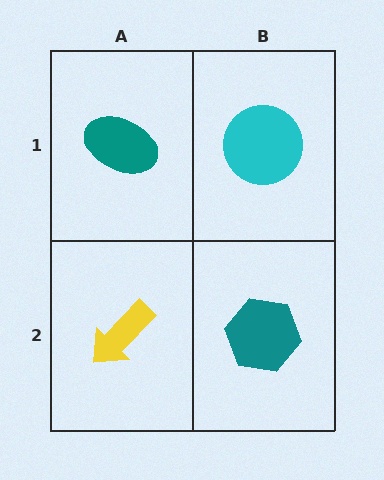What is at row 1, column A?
A teal ellipse.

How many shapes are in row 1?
2 shapes.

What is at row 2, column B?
A teal hexagon.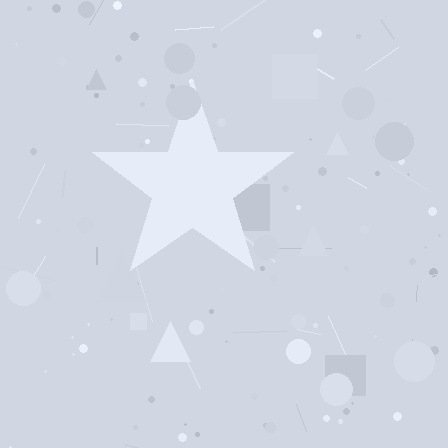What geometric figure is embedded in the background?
A star is embedded in the background.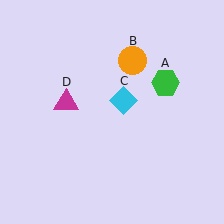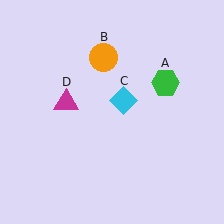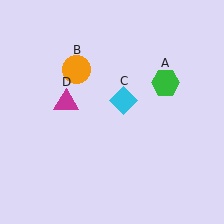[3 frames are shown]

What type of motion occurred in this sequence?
The orange circle (object B) rotated counterclockwise around the center of the scene.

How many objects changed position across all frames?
1 object changed position: orange circle (object B).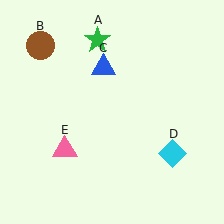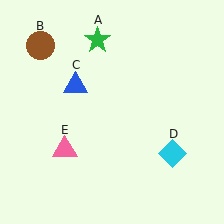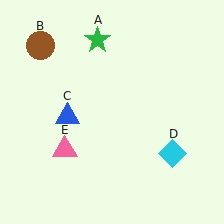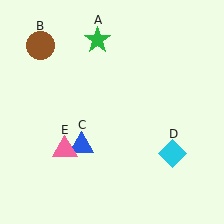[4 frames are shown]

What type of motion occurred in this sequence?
The blue triangle (object C) rotated counterclockwise around the center of the scene.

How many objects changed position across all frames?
1 object changed position: blue triangle (object C).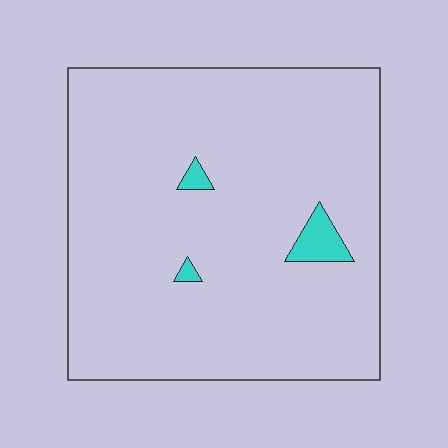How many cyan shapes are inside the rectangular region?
3.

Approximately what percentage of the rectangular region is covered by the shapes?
Approximately 5%.